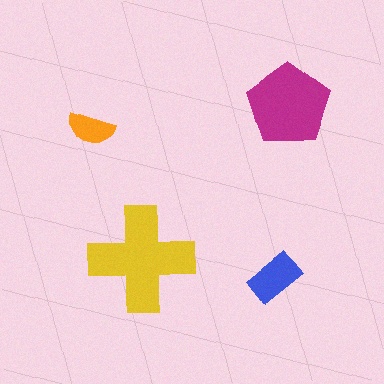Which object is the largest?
The yellow cross.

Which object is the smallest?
The orange semicircle.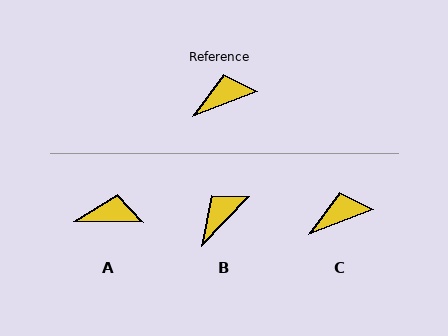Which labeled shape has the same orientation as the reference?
C.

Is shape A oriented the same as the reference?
No, it is off by about 23 degrees.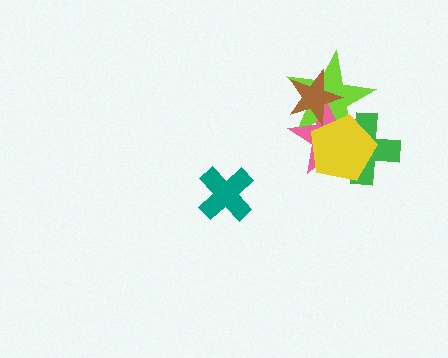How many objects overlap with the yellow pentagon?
3 objects overlap with the yellow pentagon.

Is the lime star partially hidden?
Yes, it is partially covered by another shape.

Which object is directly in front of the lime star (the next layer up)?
The pink star is directly in front of the lime star.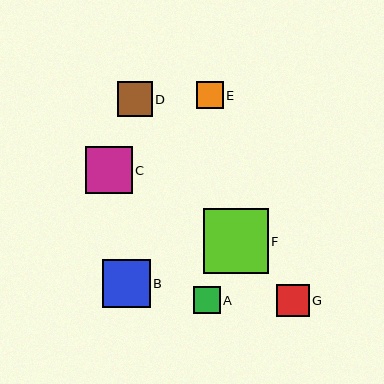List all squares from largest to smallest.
From largest to smallest: F, B, C, D, G, E, A.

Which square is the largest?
Square F is the largest with a size of approximately 65 pixels.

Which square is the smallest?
Square A is the smallest with a size of approximately 27 pixels.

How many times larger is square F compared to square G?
Square F is approximately 2.0 times the size of square G.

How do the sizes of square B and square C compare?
Square B and square C are approximately the same size.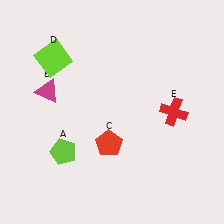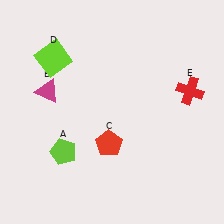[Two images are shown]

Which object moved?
The red cross (E) moved up.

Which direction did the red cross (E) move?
The red cross (E) moved up.